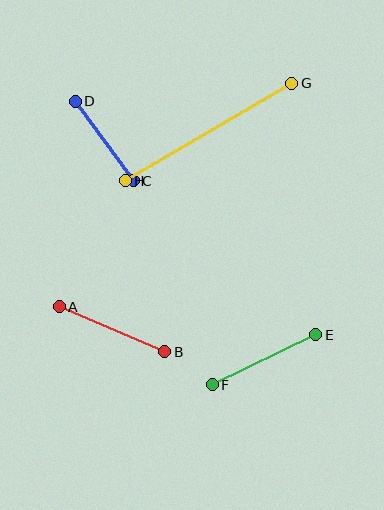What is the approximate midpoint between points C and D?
The midpoint is at approximately (104, 141) pixels.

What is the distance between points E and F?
The distance is approximately 115 pixels.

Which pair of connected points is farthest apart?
Points G and H are farthest apart.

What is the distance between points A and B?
The distance is approximately 114 pixels.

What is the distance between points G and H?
The distance is approximately 193 pixels.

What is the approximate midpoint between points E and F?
The midpoint is at approximately (264, 360) pixels.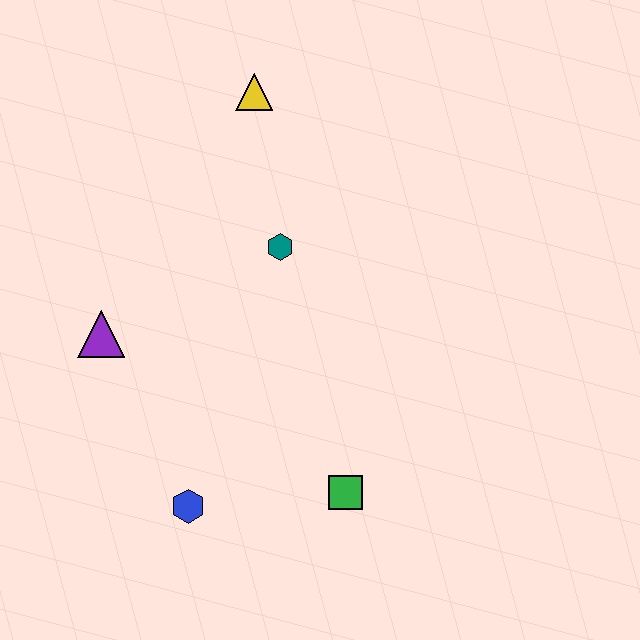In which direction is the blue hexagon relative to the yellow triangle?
The blue hexagon is below the yellow triangle.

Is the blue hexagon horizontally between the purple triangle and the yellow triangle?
Yes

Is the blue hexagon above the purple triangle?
No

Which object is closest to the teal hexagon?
The yellow triangle is closest to the teal hexagon.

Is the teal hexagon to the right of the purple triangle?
Yes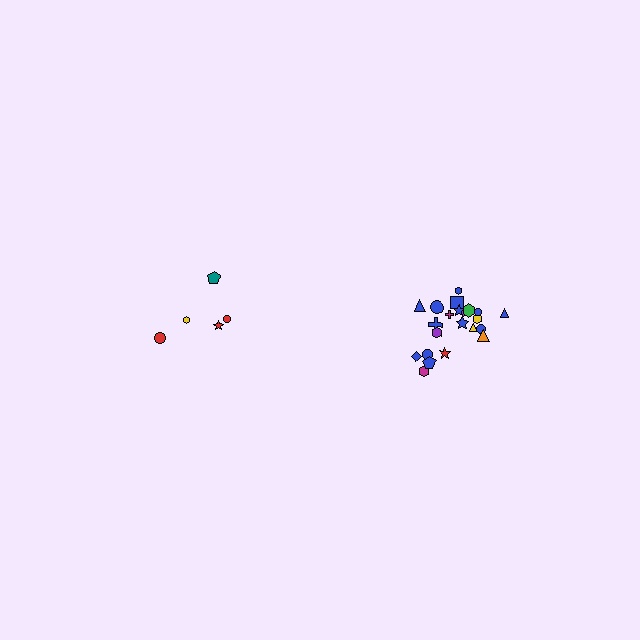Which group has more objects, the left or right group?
The right group.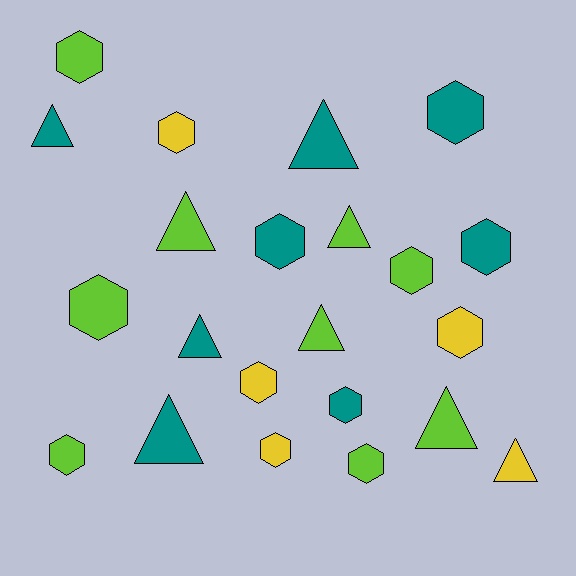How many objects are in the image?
There are 22 objects.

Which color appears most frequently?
Lime, with 9 objects.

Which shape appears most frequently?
Hexagon, with 13 objects.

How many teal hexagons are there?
There are 4 teal hexagons.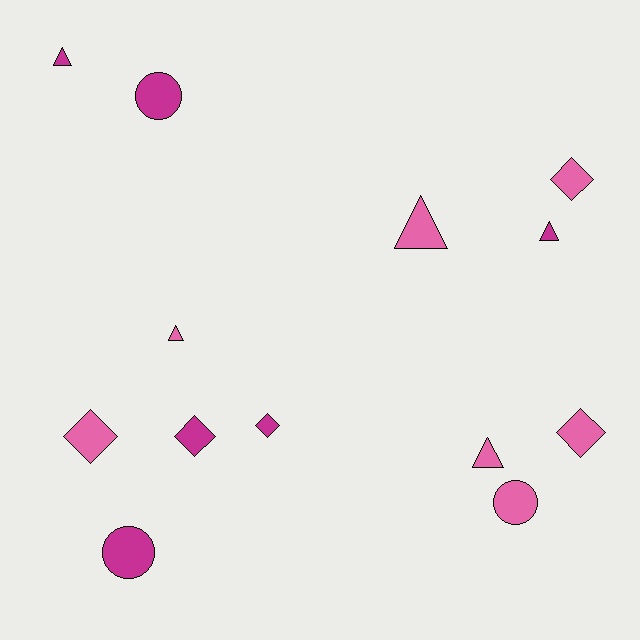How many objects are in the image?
There are 13 objects.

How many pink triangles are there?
There are 3 pink triangles.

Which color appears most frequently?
Pink, with 7 objects.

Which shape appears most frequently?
Triangle, with 5 objects.